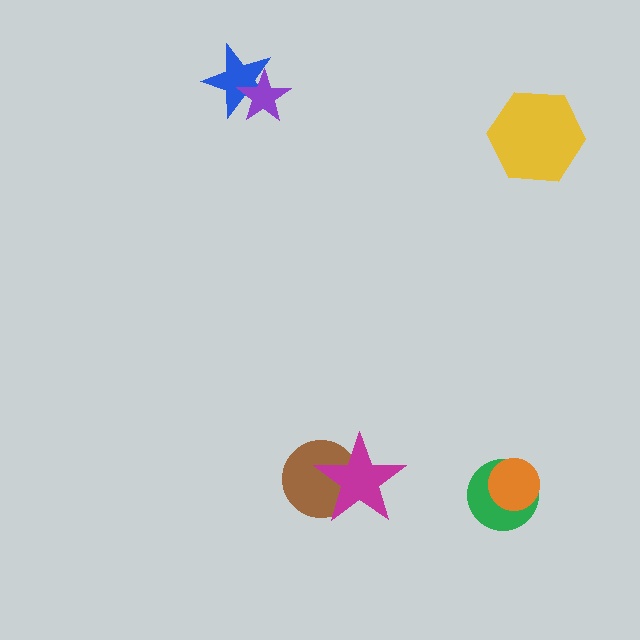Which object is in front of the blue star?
The purple star is in front of the blue star.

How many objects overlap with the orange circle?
1 object overlaps with the orange circle.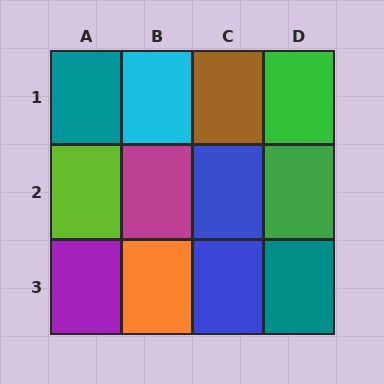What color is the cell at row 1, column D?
Green.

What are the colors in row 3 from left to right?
Purple, orange, blue, teal.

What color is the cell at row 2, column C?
Blue.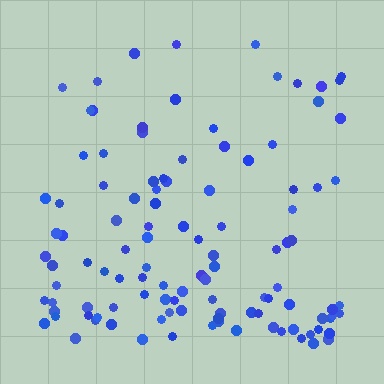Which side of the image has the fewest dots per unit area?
The top.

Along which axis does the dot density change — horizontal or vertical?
Vertical.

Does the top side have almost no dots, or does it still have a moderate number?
Still a moderate number, just noticeably fewer than the bottom.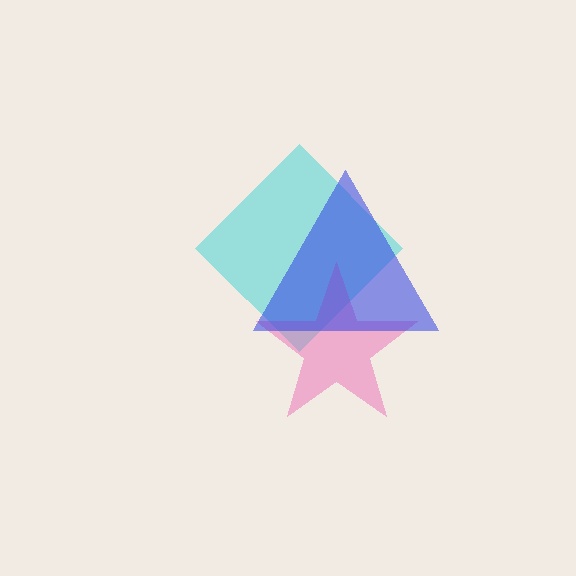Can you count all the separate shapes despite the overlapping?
Yes, there are 3 separate shapes.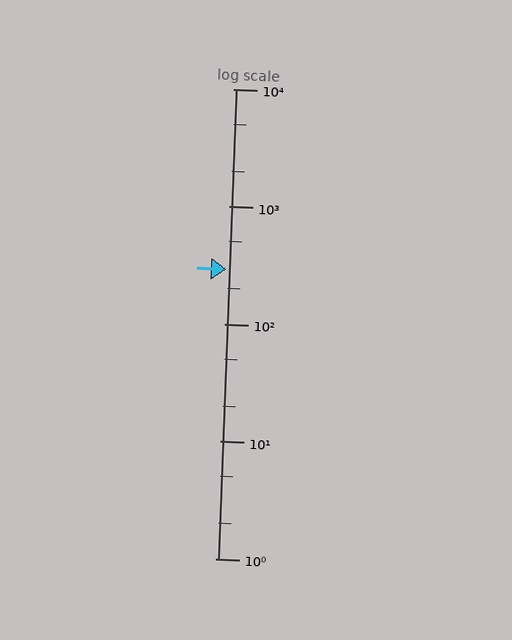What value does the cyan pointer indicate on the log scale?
The pointer indicates approximately 290.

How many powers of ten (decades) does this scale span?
The scale spans 4 decades, from 1 to 10000.